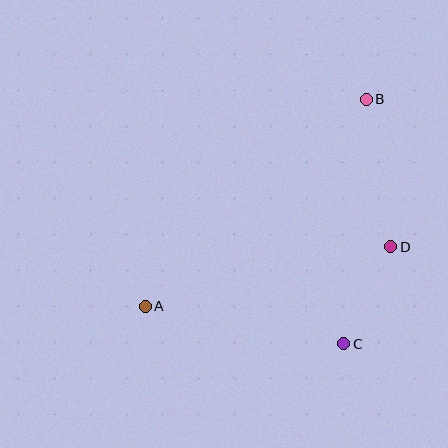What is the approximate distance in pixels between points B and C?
The distance between B and C is approximately 246 pixels.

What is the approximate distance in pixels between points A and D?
The distance between A and D is approximately 253 pixels.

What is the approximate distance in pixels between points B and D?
The distance between B and D is approximately 150 pixels.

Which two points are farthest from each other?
Points A and B are farthest from each other.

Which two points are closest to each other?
Points C and D are closest to each other.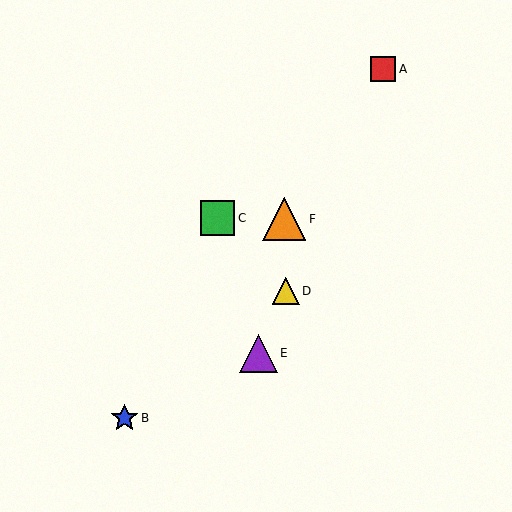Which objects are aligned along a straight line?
Objects A, D, E are aligned along a straight line.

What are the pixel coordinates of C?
Object C is at (217, 218).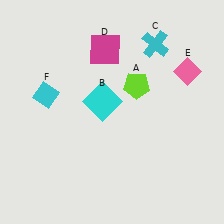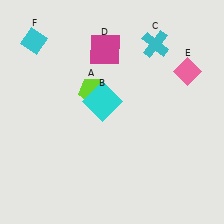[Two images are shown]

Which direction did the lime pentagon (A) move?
The lime pentagon (A) moved left.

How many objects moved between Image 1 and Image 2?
2 objects moved between the two images.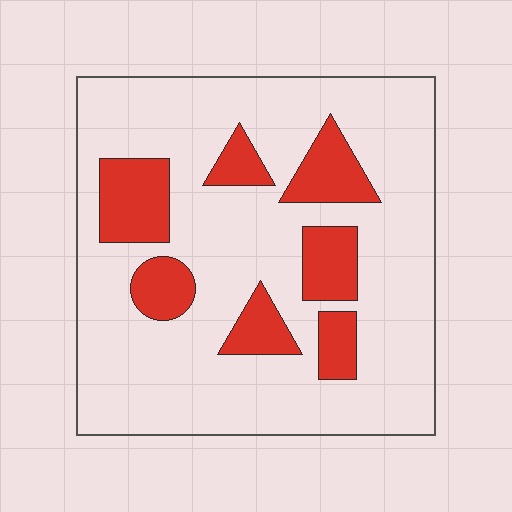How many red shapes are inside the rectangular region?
7.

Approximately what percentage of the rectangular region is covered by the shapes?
Approximately 20%.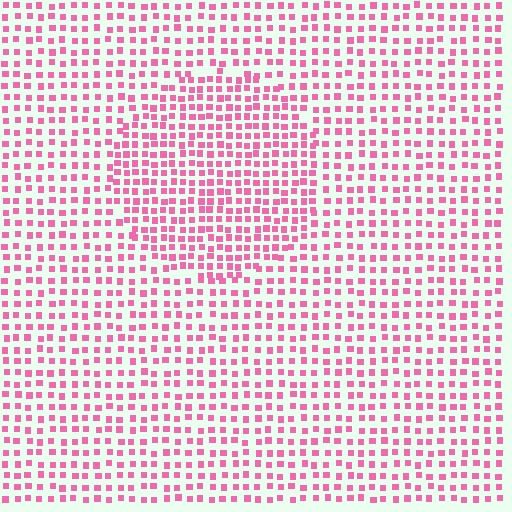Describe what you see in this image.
The image contains small pink elements arranged at two different densities. A circle-shaped region is visible where the elements are more densely packed than the surrounding area.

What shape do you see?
I see a circle.